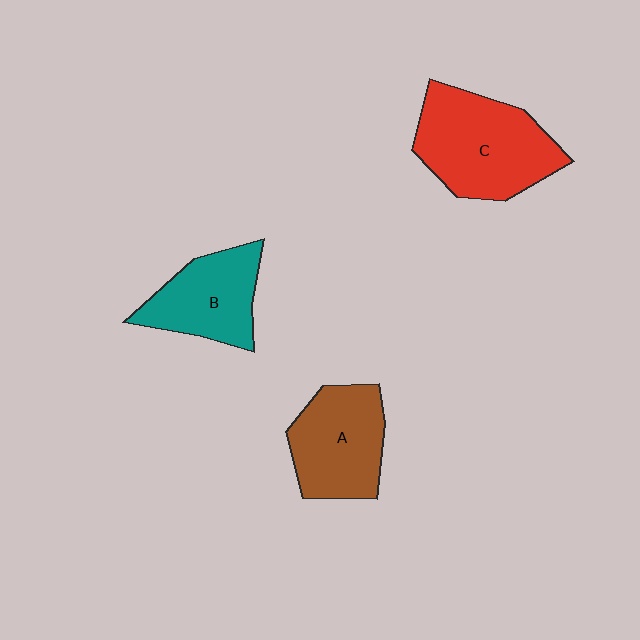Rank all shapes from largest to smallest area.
From largest to smallest: C (red), A (brown), B (teal).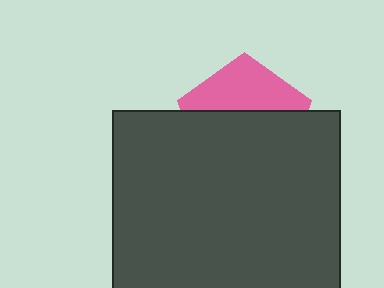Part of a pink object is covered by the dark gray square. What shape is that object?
It is a pentagon.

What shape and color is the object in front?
The object in front is a dark gray square.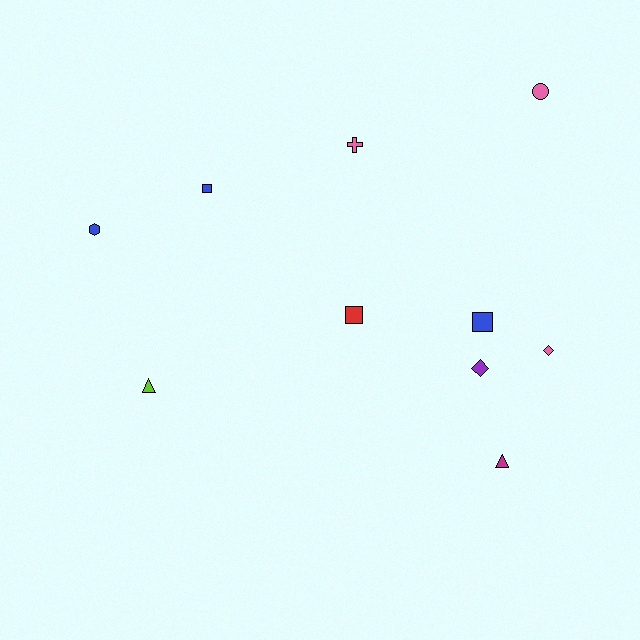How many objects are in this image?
There are 10 objects.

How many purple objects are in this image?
There is 1 purple object.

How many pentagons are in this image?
There are no pentagons.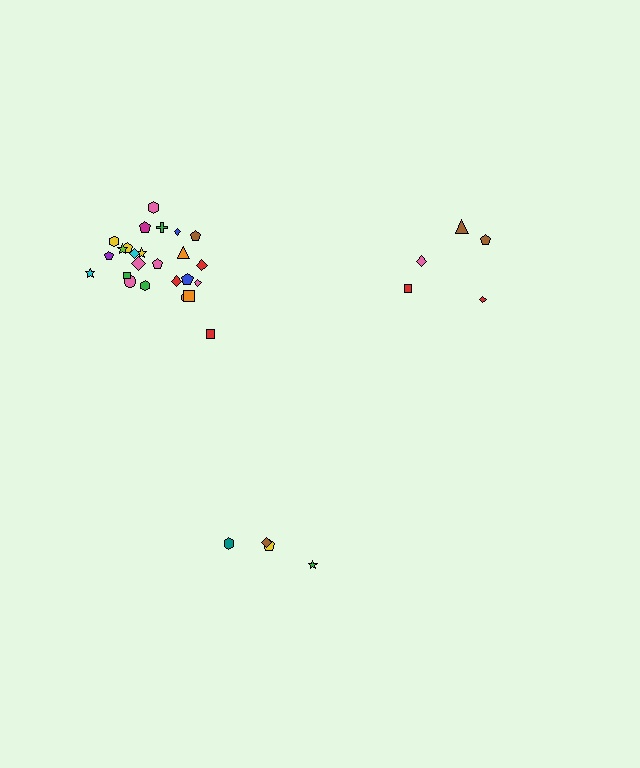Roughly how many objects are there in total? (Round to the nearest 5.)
Roughly 35 objects in total.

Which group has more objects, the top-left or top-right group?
The top-left group.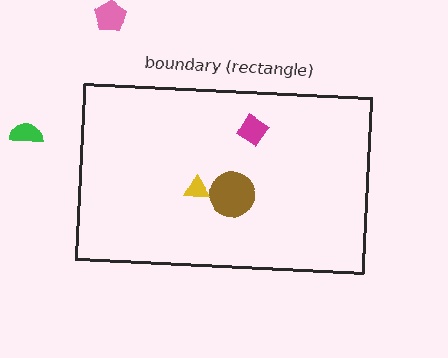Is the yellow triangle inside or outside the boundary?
Inside.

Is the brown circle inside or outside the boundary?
Inside.